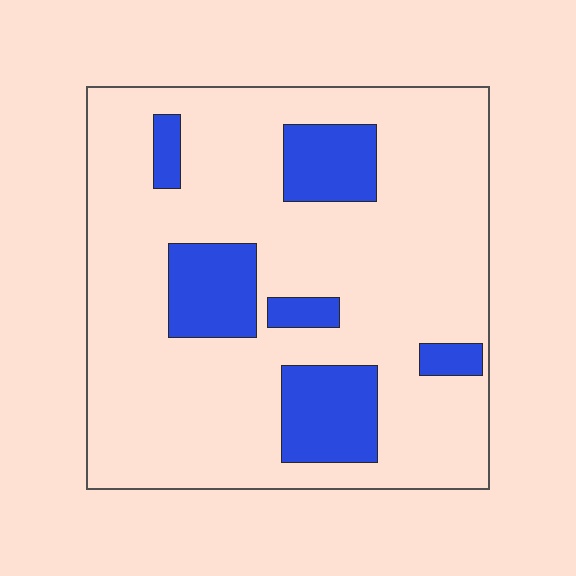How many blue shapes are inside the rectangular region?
6.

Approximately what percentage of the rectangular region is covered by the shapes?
Approximately 20%.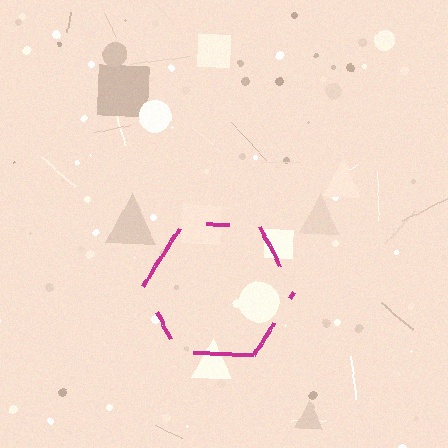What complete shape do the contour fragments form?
The contour fragments form a hexagon.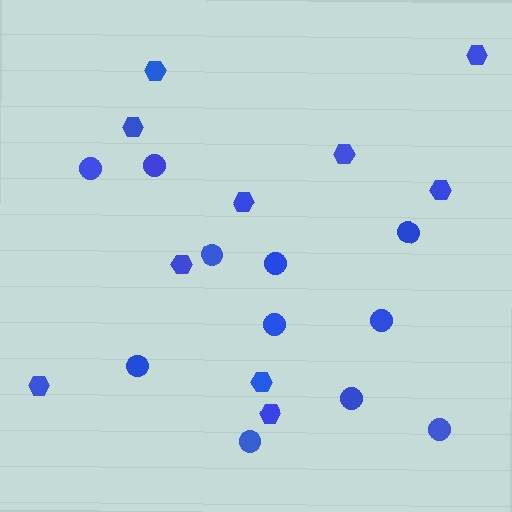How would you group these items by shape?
There are 2 groups: one group of hexagons (10) and one group of circles (11).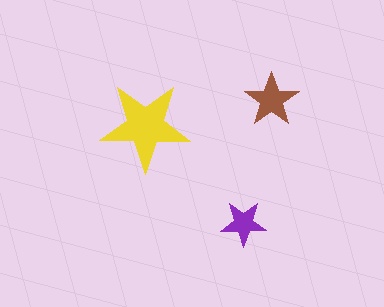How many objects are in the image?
There are 3 objects in the image.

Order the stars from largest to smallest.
the yellow one, the brown one, the purple one.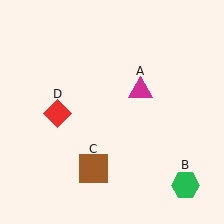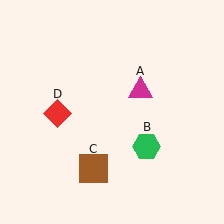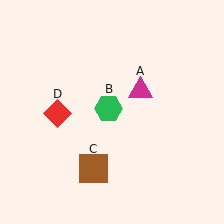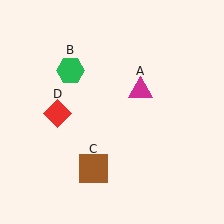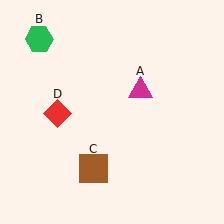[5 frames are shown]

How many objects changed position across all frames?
1 object changed position: green hexagon (object B).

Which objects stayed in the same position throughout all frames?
Magenta triangle (object A) and brown square (object C) and red diamond (object D) remained stationary.